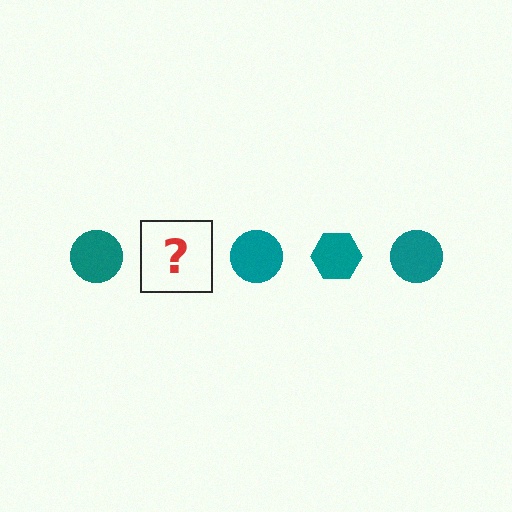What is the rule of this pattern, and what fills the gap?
The rule is that the pattern cycles through circle, hexagon shapes in teal. The gap should be filled with a teal hexagon.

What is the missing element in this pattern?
The missing element is a teal hexagon.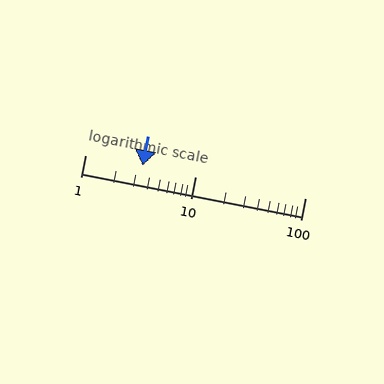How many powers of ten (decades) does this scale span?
The scale spans 2 decades, from 1 to 100.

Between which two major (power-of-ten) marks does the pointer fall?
The pointer is between 1 and 10.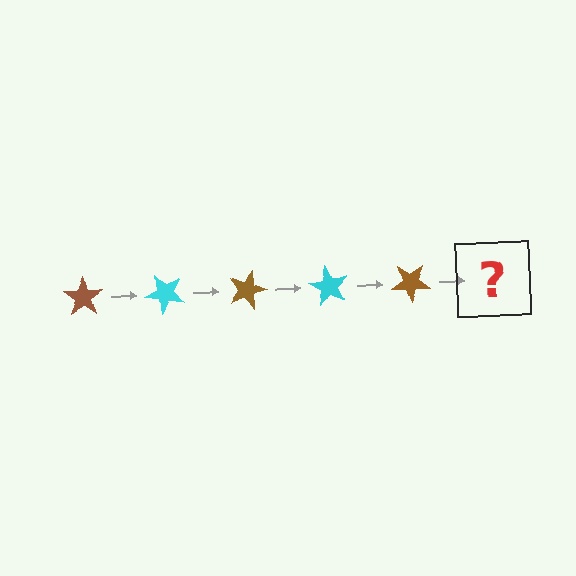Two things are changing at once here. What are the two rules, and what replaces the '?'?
The two rules are that it rotates 45 degrees each step and the color cycles through brown and cyan. The '?' should be a cyan star, rotated 225 degrees from the start.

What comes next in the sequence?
The next element should be a cyan star, rotated 225 degrees from the start.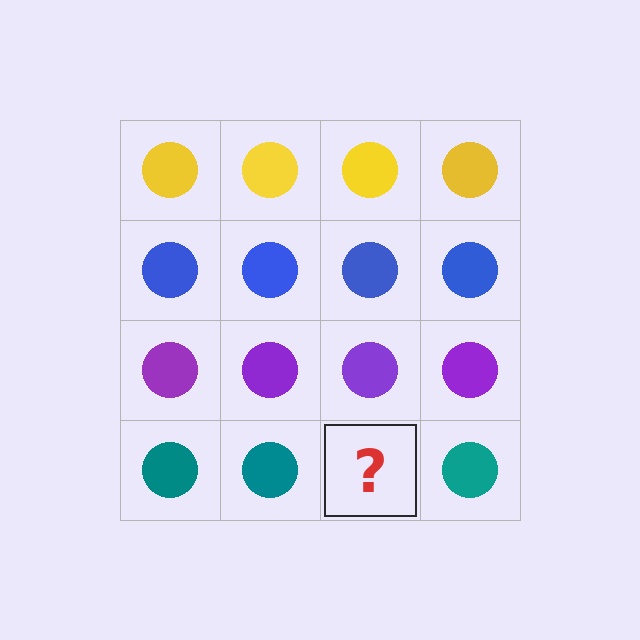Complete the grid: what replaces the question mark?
The question mark should be replaced with a teal circle.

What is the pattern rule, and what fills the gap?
The rule is that each row has a consistent color. The gap should be filled with a teal circle.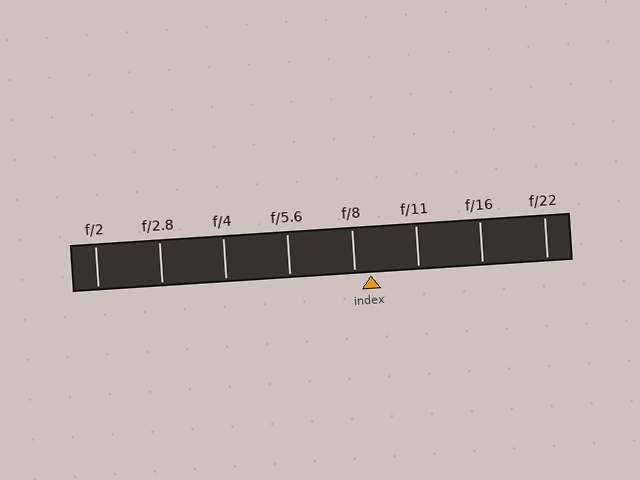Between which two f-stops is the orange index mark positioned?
The index mark is between f/8 and f/11.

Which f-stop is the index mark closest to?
The index mark is closest to f/8.